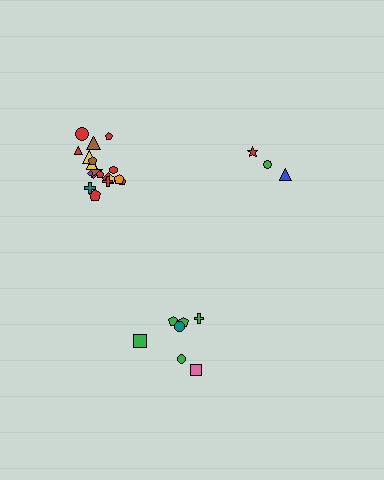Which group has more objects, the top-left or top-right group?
The top-left group.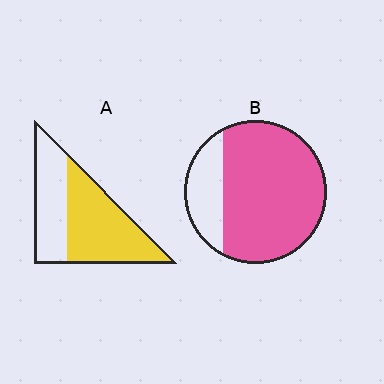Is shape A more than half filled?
Yes.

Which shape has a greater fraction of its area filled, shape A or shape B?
Shape B.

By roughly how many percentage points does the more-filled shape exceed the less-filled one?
By roughly 20 percentage points (B over A).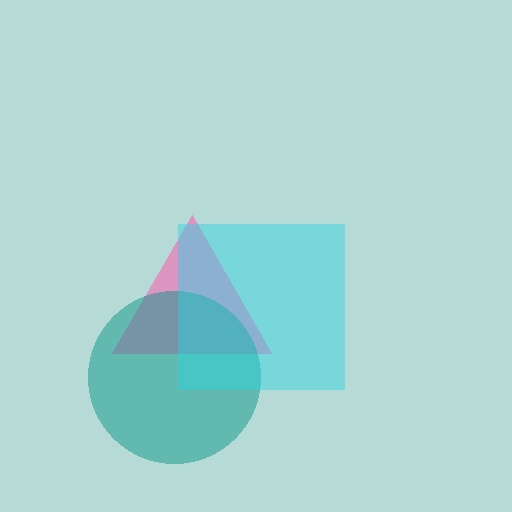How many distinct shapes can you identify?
There are 3 distinct shapes: a pink triangle, a teal circle, a cyan square.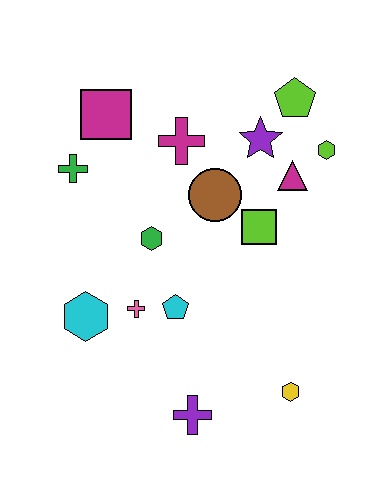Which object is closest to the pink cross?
The cyan pentagon is closest to the pink cross.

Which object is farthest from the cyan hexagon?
The lime pentagon is farthest from the cyan hexagon.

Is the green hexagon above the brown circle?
No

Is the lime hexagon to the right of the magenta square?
Yes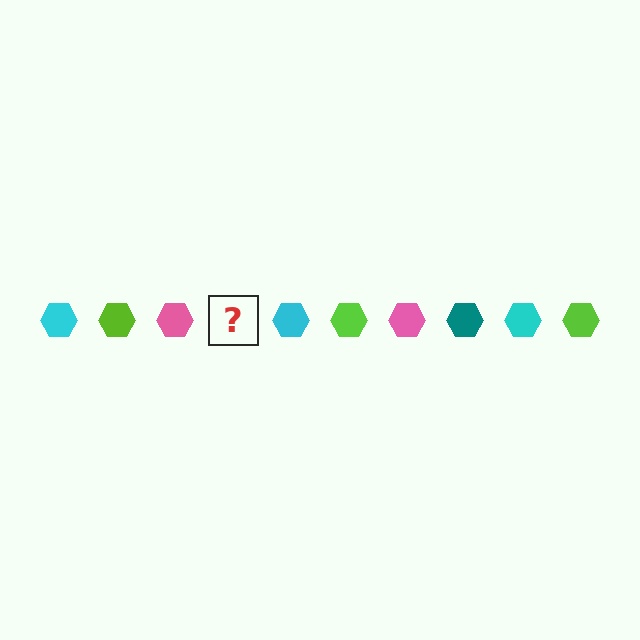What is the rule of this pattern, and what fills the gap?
The rule is that the pattern cycles through cyan, lime, pink, teal hexagons. The gap should be filled with a teal hexagon.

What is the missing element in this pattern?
The missing element is a teal hexagon.